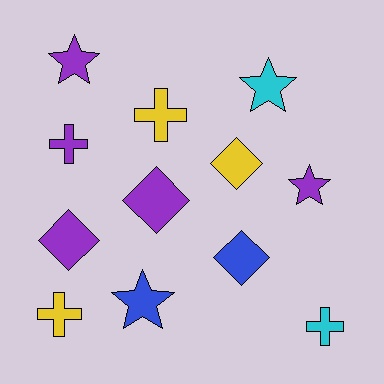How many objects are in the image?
There are 12 objects.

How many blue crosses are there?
There are no blue crosses.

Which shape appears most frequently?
Cross, with 4 objects.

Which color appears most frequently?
Purple, with 5 objects.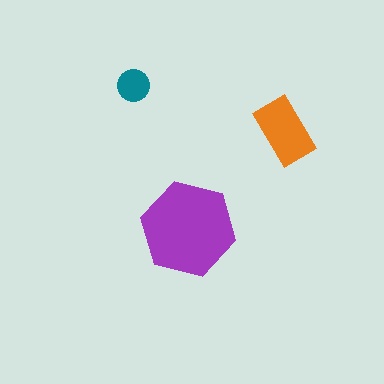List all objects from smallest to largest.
The teal circle, the orange rectangle, the purple hexagon.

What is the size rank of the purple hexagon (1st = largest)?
1st.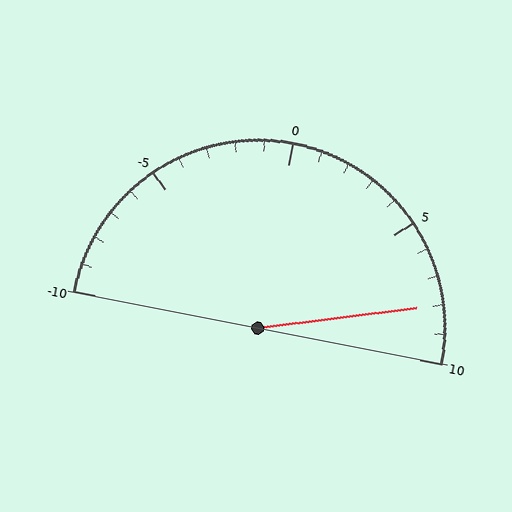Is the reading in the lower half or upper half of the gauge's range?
The reading is in the upper half of the range (-10 to 10).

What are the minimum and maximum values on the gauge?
The gauge ranges from -10 to 10.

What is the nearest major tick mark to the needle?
The nearest major tick mark is 10.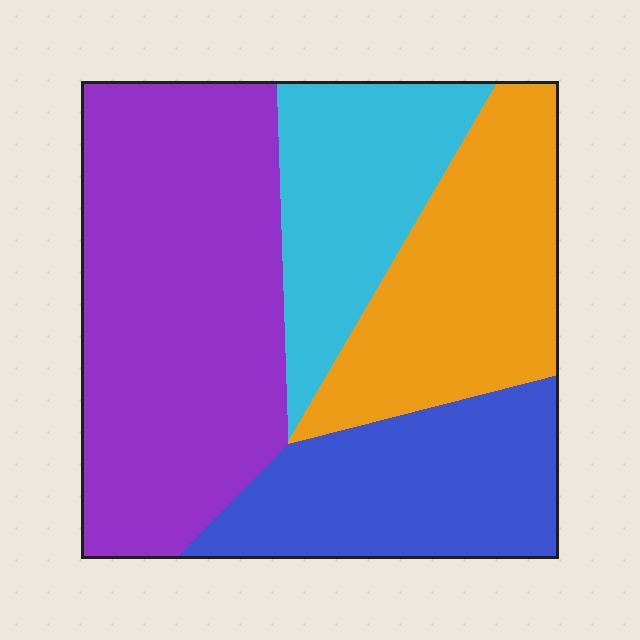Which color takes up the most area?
Purple, at roughly 40%.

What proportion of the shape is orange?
Orange takes up about one fifth (1/5) of the shape.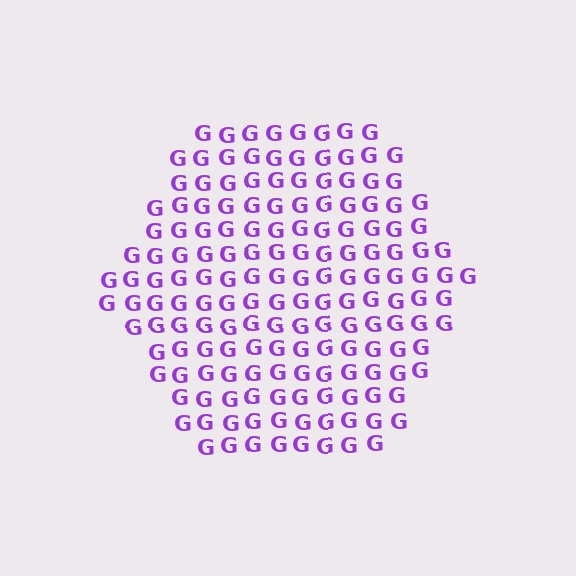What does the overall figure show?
The overall figure shows a hexagon.